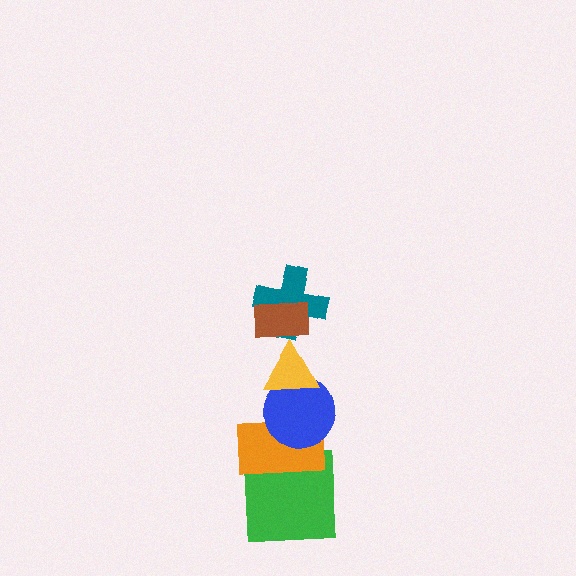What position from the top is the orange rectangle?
The orange rectangle is 5th from the top.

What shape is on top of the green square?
The orange rectangle is on top of the green square.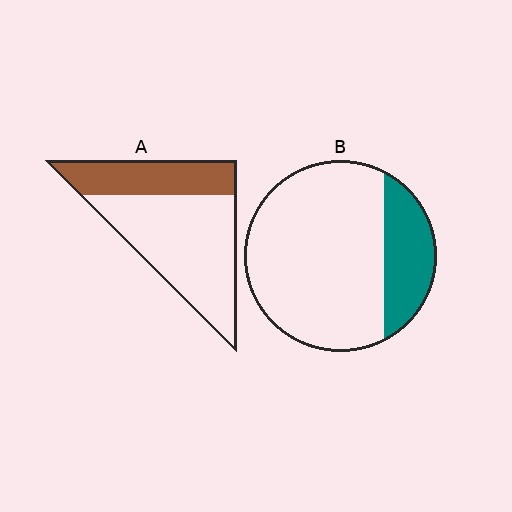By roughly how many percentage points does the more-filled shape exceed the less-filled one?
By roughly 10 percentage points (A over B).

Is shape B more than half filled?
No.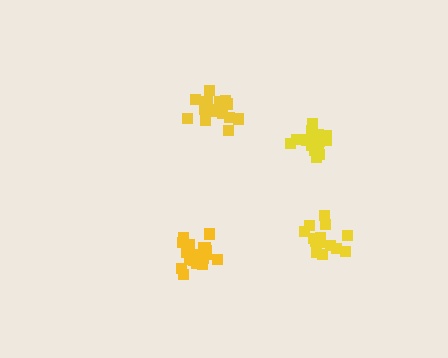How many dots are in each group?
Group 1: 15 dots, Group 2: 19 dots, Group 3: 15 dots, Group 4: 19 dots (68 total).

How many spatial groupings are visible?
There are 4 spatial groupings.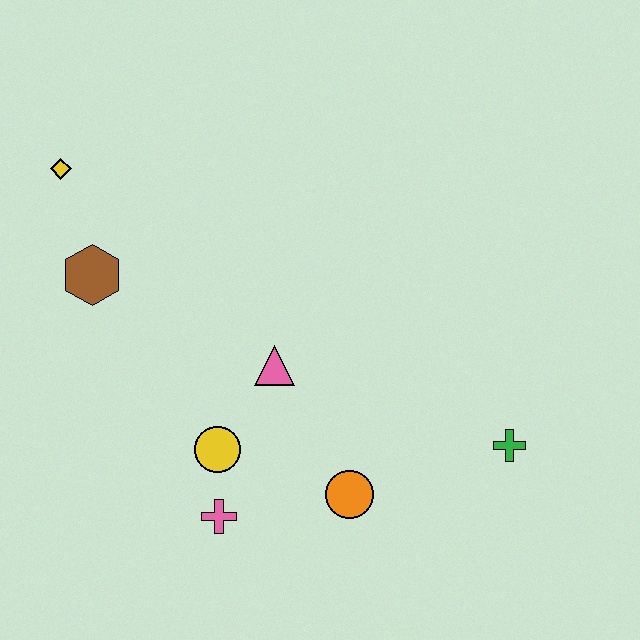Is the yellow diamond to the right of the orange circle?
No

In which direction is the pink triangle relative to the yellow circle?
The pink triangle is above the yellow circle.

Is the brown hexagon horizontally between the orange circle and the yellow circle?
No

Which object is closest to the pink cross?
The yellow circle is closest to the pink cross.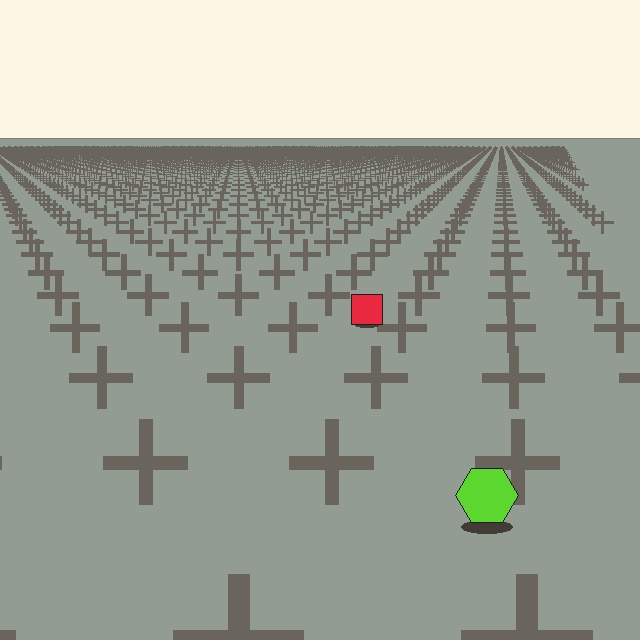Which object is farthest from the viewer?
The red square is farthest from the viewer. It appears smaller and the ground texture around it is denser.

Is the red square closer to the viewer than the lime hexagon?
No. The lime hexagon is closer — you can tell from the texture gradient: the ground texture is coarser near it.